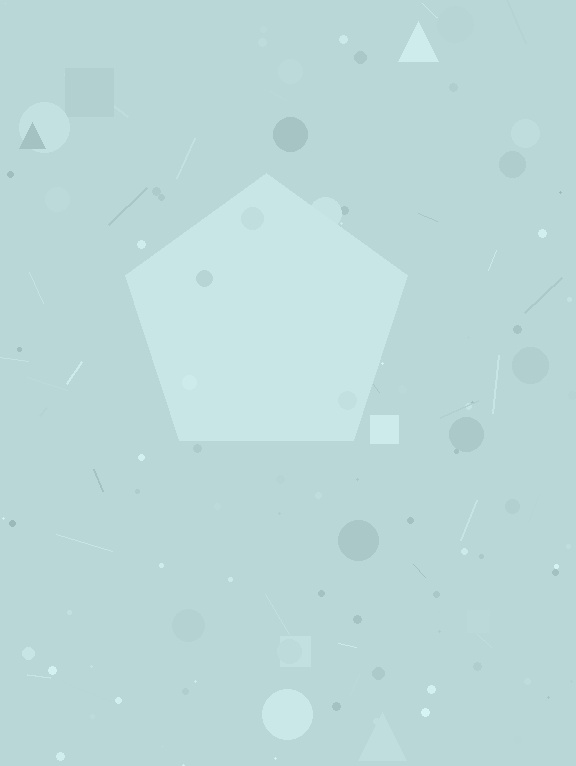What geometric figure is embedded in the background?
A pentagon is embedded in the background.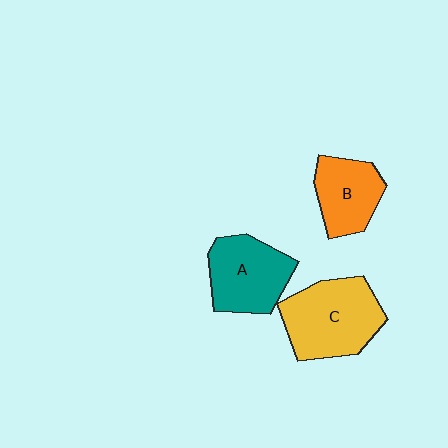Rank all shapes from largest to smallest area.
From largest to smallest: C (yellow), A (teal), B (orange).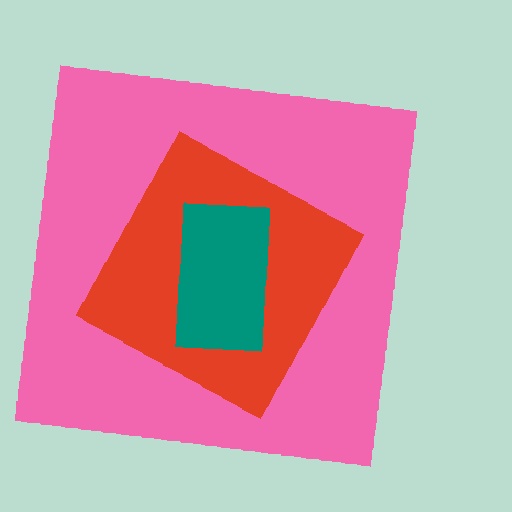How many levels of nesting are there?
3.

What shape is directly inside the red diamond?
The teal rectangle.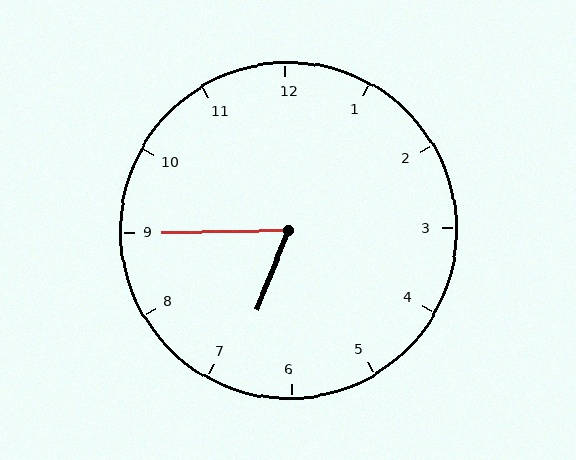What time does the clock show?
6:45.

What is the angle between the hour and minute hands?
Approximately 68 degrees.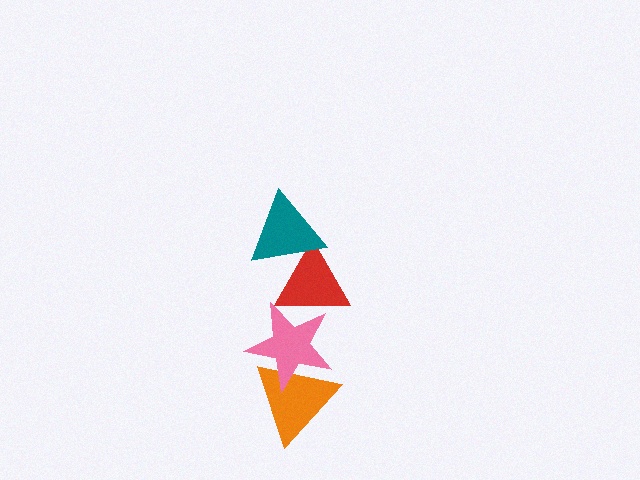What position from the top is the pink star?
The pink star is 3rd from the top.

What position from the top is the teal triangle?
The teal triangle is 1st from the top.